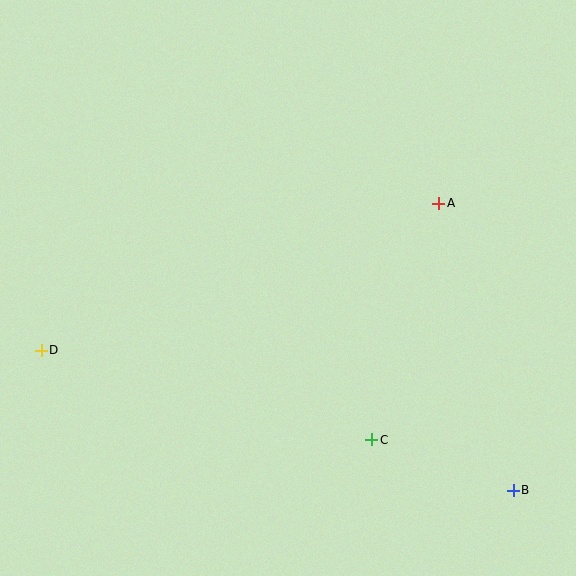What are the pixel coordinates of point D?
Point D is at (41, 350).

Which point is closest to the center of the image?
Point A at (439, 203) is closest to the center.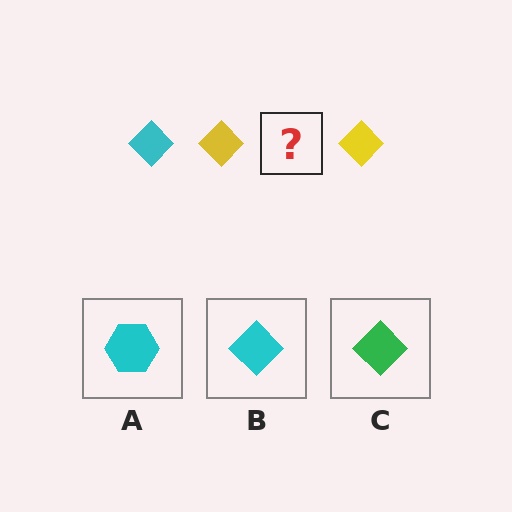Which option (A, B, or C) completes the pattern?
B.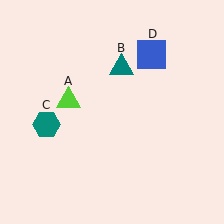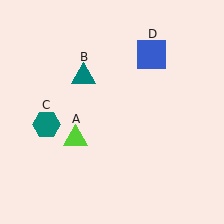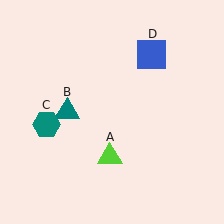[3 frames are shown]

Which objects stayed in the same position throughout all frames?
Teal hexagon (object C) and blue square (object D) remained stationary.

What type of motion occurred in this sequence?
The lime triangle (object A), teal triangle (object B) rotated counterclockwise around the center of the scene.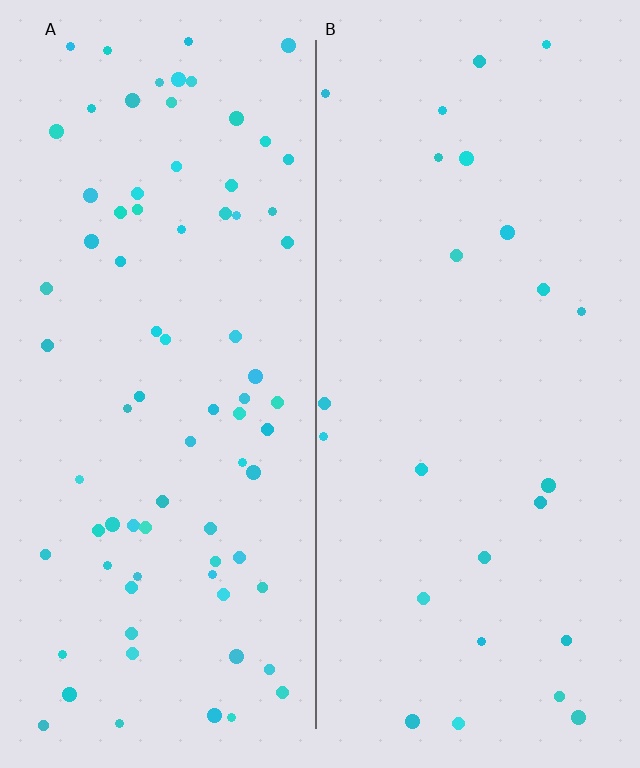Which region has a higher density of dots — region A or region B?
A (the left).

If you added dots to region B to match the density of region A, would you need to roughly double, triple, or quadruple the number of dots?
Approximately triple.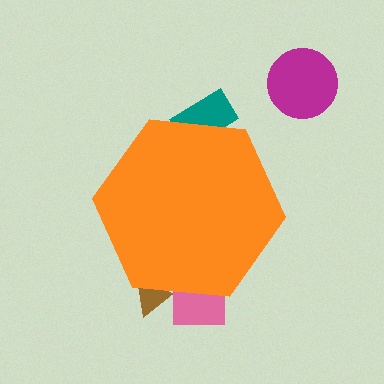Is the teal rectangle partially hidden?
Yes, the teal rectangle is partially hidden behind the orange hexagon.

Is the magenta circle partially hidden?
No, the magenta circle is fully visible.